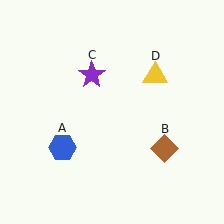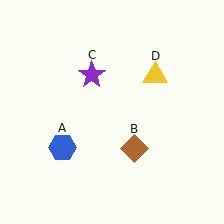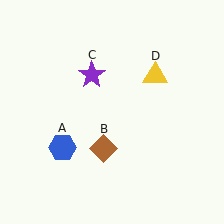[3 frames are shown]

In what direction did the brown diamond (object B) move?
The brown diamond (object B) moved left.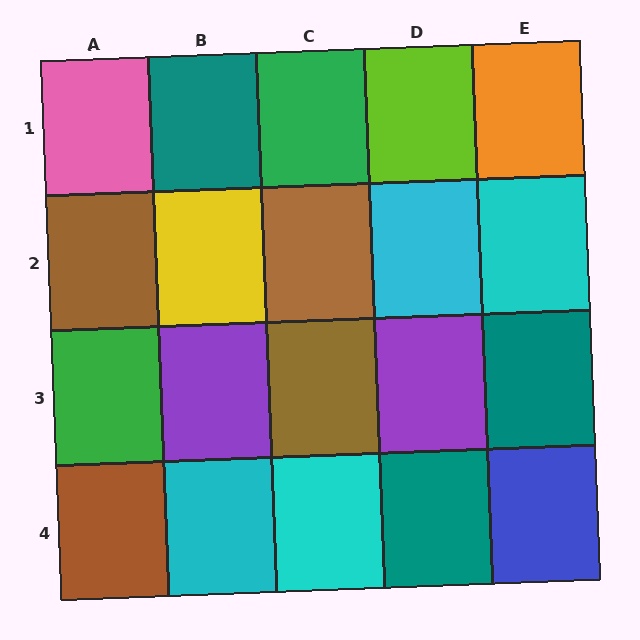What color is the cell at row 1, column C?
Green.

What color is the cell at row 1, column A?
Pink.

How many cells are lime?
1 cell is lime.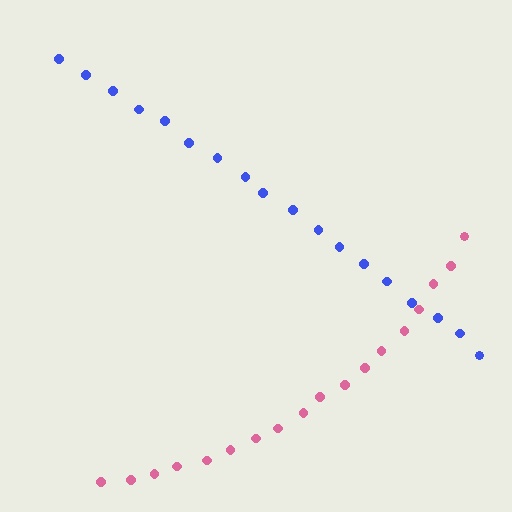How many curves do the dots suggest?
There are 2 distinct paths.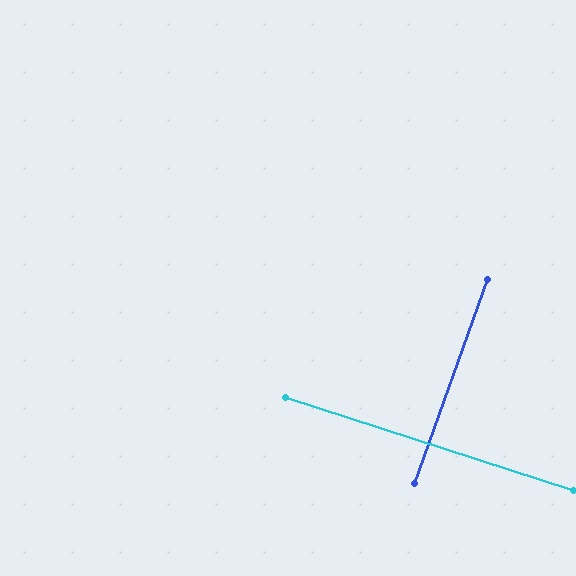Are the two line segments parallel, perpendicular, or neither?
Perpendicular — they meet at approximately 89°.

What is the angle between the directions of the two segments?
Approximately 89 degrees.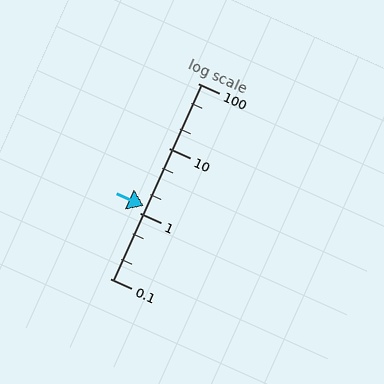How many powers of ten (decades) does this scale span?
The scale spans 3 decades, from 0.1 to 100.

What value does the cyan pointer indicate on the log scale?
The pointer indicates approximately 1.3.